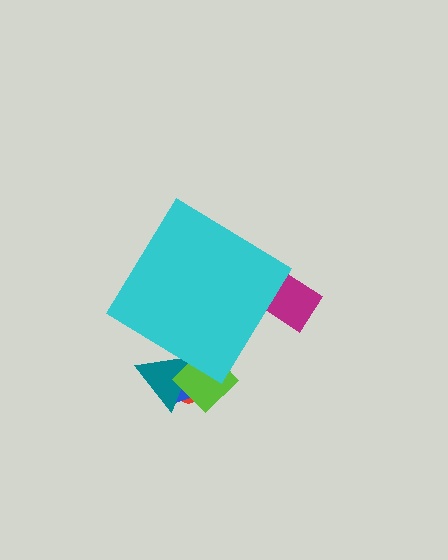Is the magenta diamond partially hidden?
Yes, the magenta diamond is partially hidden behind the cyan diamond.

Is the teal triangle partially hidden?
Yes, the teal triangle is partially hidden behind the cyan diamond.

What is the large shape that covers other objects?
A cyan diamond.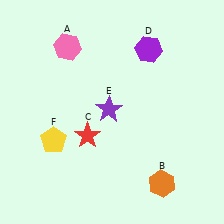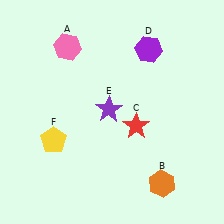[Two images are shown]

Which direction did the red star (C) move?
The red star (C) moved right.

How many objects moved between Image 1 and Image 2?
1 object moved between the two images.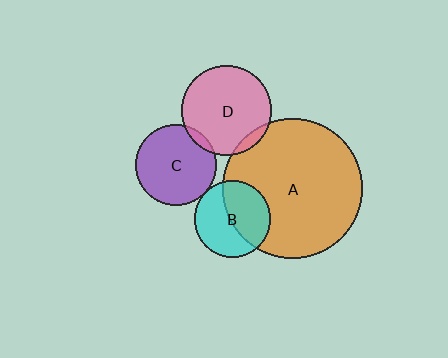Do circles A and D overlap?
Yes.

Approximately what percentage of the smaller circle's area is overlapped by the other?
Approximately 5%.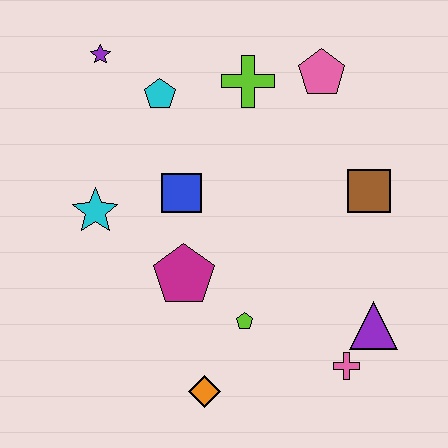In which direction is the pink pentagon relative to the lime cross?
The pink pentagon is to the right of the lime cross.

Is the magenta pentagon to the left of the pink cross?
Yes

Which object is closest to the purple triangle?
The pink cross is closest to the purple triangle.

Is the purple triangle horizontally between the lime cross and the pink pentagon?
No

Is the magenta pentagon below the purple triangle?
No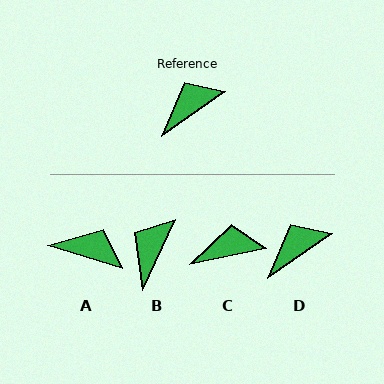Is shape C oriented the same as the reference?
No, it is off by about 23 degrees.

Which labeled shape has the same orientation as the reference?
D.